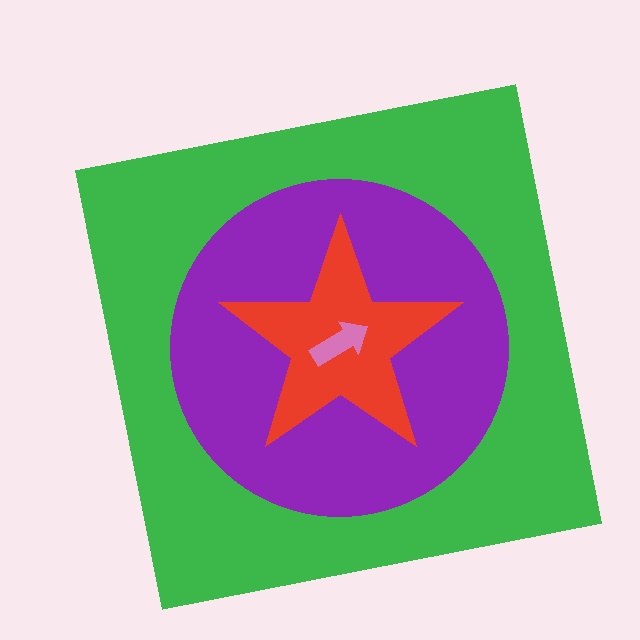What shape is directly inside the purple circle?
The red star.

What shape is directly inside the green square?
The purple circle.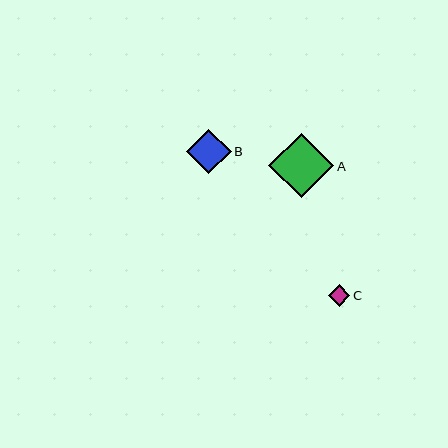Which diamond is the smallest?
Diamond C is the smallest with a size of approximately 22 pixels.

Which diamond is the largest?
Diamond A is the largest with a size of approximately 65 pixels.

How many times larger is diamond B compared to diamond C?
Diamond B is approximately 2.1 times the size of diamond C.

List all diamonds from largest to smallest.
From largest to smallest: A, B, C.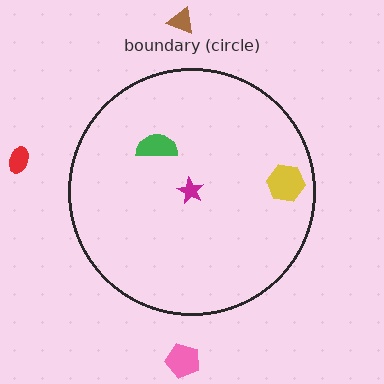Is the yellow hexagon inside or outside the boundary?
Inside.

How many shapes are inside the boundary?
3 inside, 3 outside.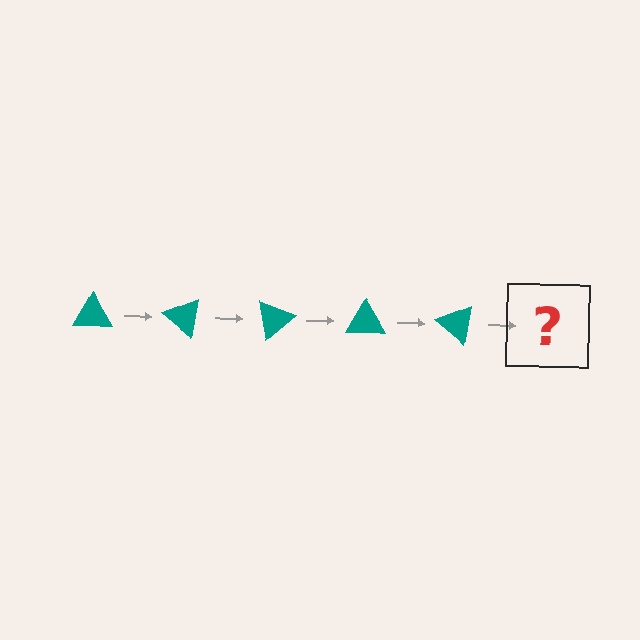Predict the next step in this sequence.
The next step is a teal triangle rotated 200 degrees.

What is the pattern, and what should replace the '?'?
The pattern is that the triangle rotates 40 degrees each step. The '?' should be a teal triangle rotated 200 degrees.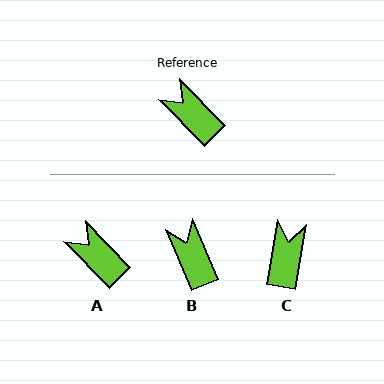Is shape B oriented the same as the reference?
No, it is off by about 21 degrees.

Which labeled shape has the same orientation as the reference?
A.